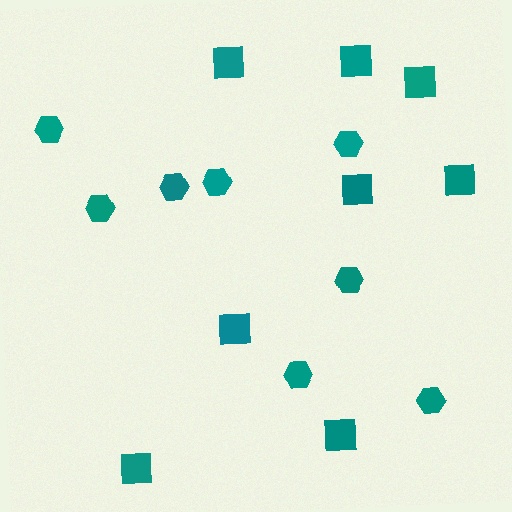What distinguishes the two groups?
There are 2 groups: one group of hexagons (8) and one group of squares (8).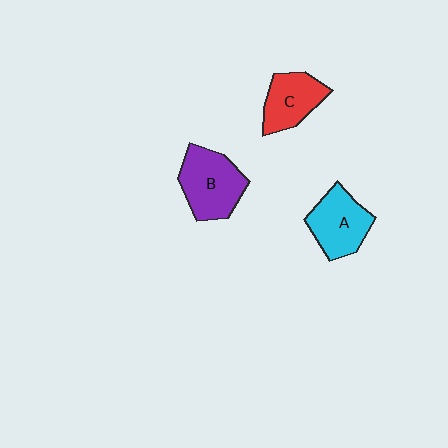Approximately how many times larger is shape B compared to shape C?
Approximately 1.3 times.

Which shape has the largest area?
Shape B (purple).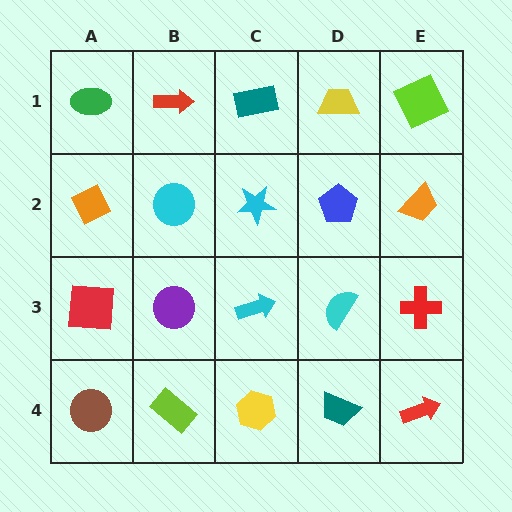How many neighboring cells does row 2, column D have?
4.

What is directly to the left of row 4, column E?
A teal trapezoid.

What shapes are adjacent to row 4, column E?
A red cross (row 3, column E), a teal trapezoid (row 4, column D).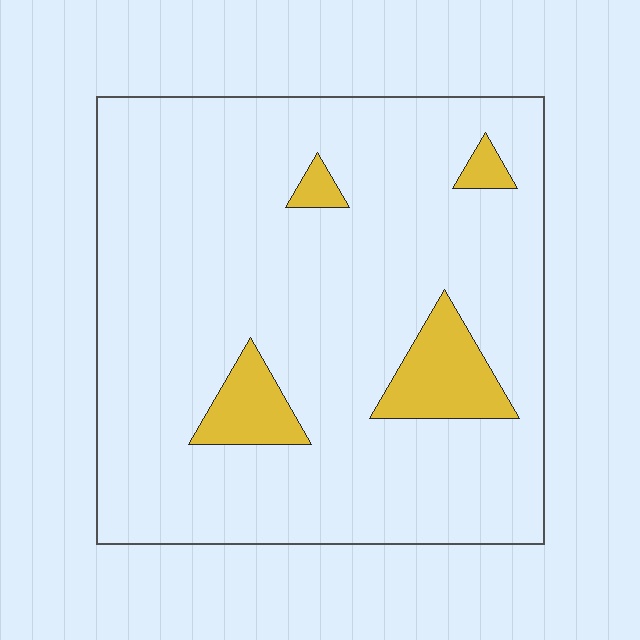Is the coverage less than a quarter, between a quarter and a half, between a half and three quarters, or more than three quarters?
Less than a quarter.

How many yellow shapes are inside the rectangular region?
4.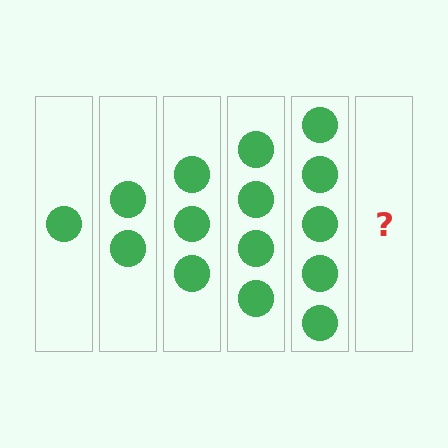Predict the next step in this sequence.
The next step is 6 circles.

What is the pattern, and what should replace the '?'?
The pattern is that each step adds one more circle. The '?' should be 6 circles.